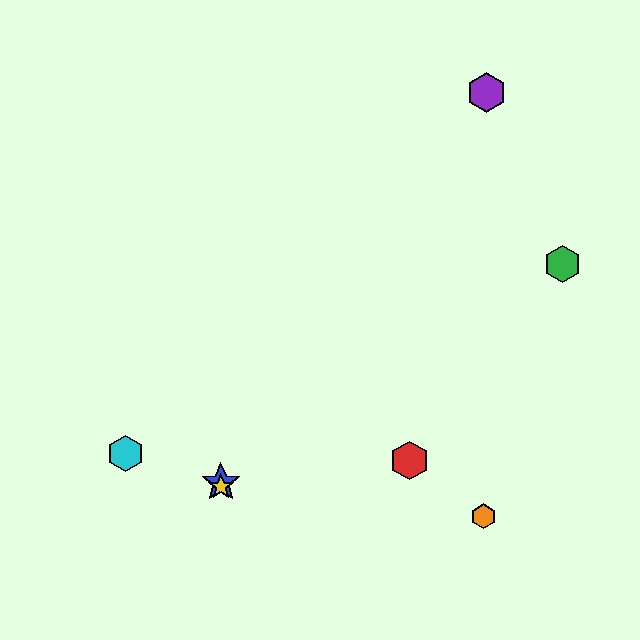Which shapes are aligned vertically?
The blue star, the yellow star are aligned vertically.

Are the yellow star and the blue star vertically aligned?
Yes, both are at x≈221.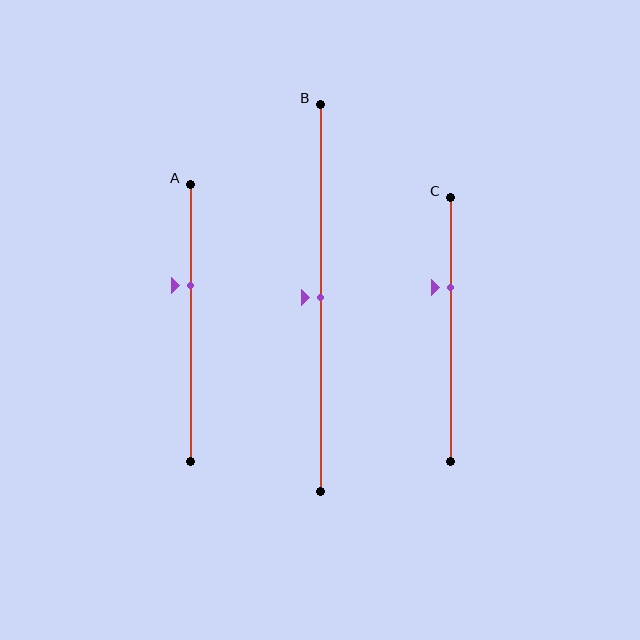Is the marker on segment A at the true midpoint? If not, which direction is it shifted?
No, the marker on segment A is shifted upward by about 14% of the segment length.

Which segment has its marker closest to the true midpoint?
Segment B has its marker closest to the true midpoint.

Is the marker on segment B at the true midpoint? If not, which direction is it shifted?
Yes, the marker on segment B is at the true midpoint.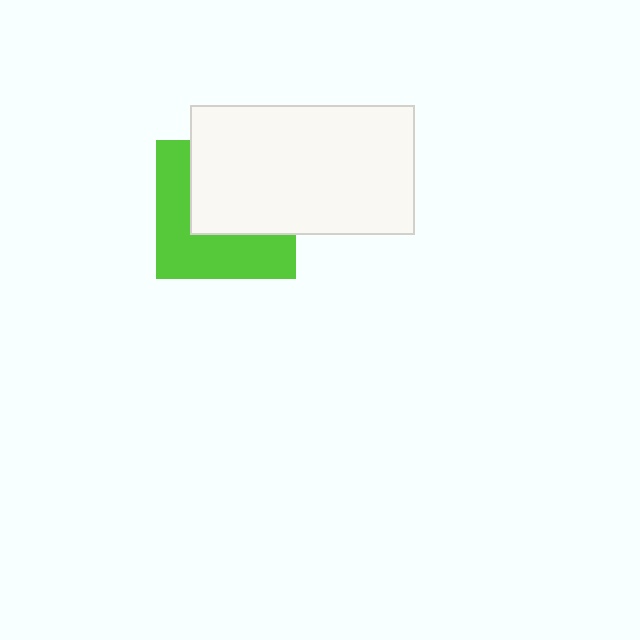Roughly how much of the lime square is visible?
About half of it is visible (roughly 48%).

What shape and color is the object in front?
The object in front is a white rectangle.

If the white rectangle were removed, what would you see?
You would see the complete lime square.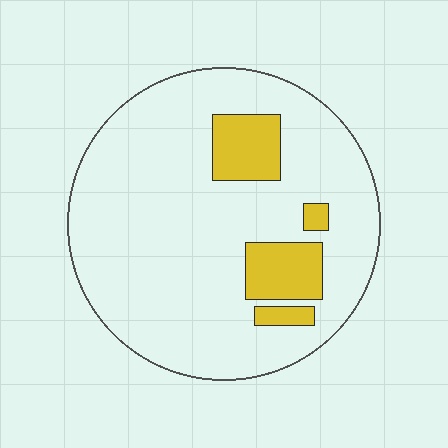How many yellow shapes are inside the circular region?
4.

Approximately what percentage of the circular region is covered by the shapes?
Approximately 15%.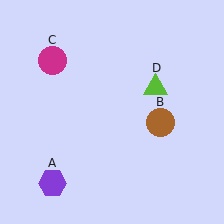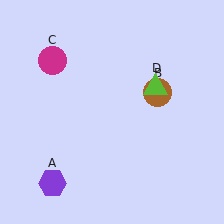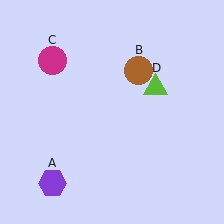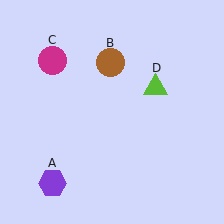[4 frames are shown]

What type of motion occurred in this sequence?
The brown circle (object B) rotated counterclockwise around the center of the scene.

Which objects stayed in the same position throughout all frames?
Purple hexagon (object A) and magenta circle (object C) and lime triangle (object D) remained stationary.